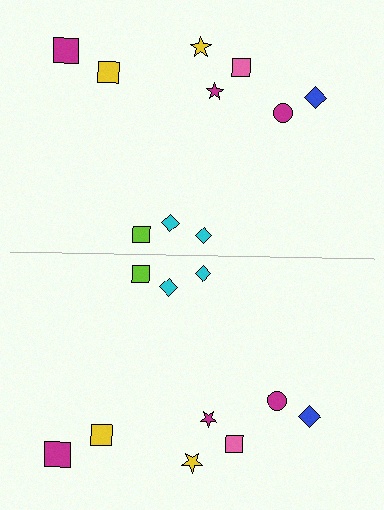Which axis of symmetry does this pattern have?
The pattern has a horizontal axis of symmetry running through the center of the image.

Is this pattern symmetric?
Yes, this pattern has bilateral (reflection) symmetry.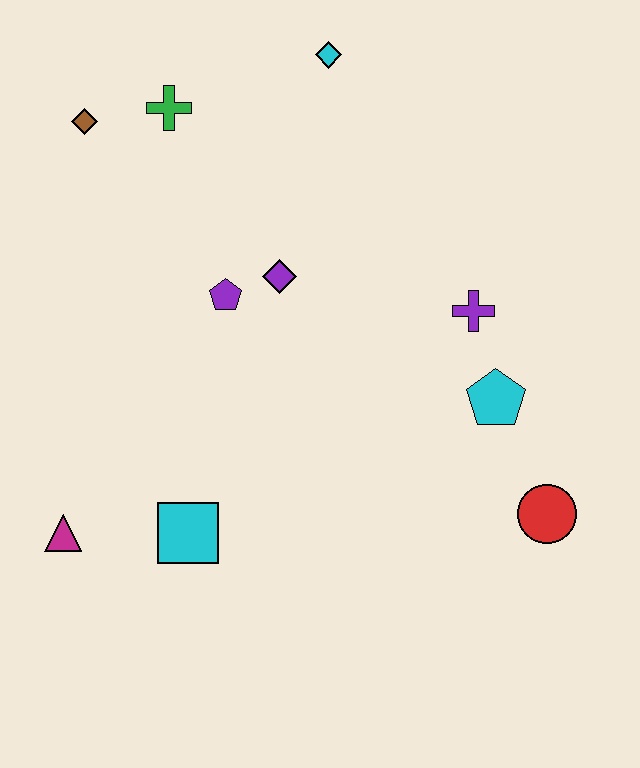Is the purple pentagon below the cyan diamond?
Yes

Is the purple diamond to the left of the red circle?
Yes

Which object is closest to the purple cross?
The cyan pentagon is closest to the purple cross.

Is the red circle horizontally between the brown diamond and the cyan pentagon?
No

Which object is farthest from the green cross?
The red circle is farthest from the green cross.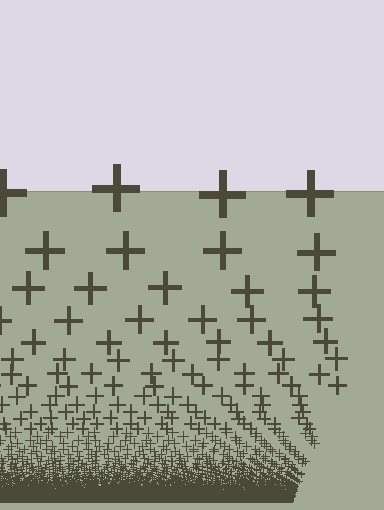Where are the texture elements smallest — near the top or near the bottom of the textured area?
Near the bottom.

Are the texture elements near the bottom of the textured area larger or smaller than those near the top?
Smaller. The gradient is inverted — elements near the bottom are smaller and denser.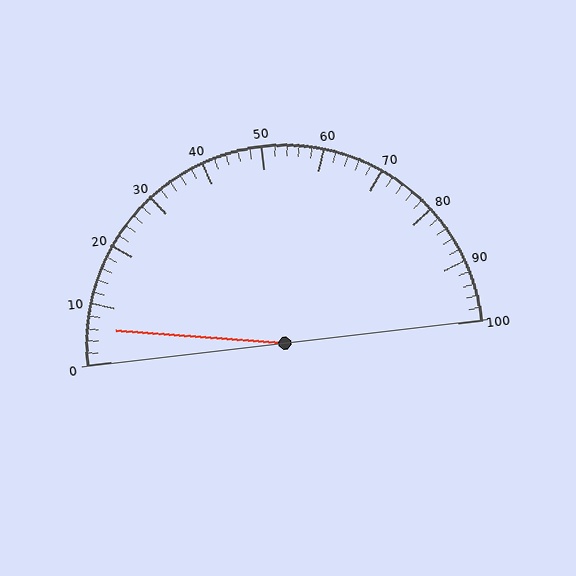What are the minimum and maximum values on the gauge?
The gauge ranges from 0 to 100.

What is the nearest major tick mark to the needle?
The nearest major tick mark is 10.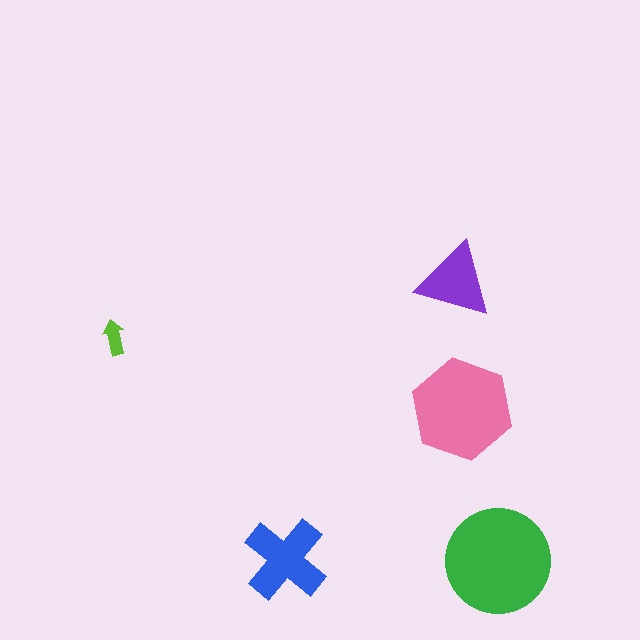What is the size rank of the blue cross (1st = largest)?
3rd.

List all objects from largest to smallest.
The green circle, the pink hexagon, the blue cross, the purple triangle, the lime arrow.